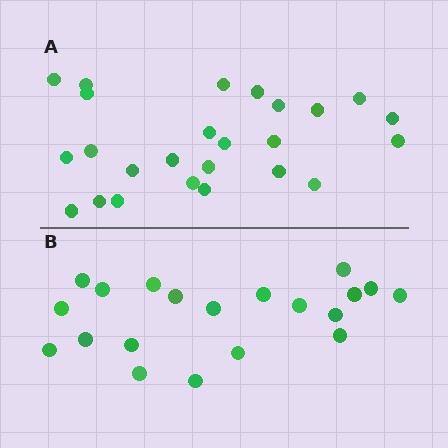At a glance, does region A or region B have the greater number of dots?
Region A (the top region) has more dots.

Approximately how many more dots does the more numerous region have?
Region A has about 5 more dots than region B.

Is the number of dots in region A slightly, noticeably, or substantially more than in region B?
Region A has noticeably more, but not dramatically so. The ratio is roughly 1.2 to 1.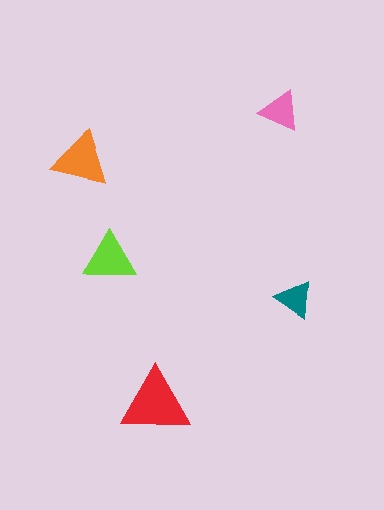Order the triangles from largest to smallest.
the red one, the orange one, the lime one, the pink one, the teal one.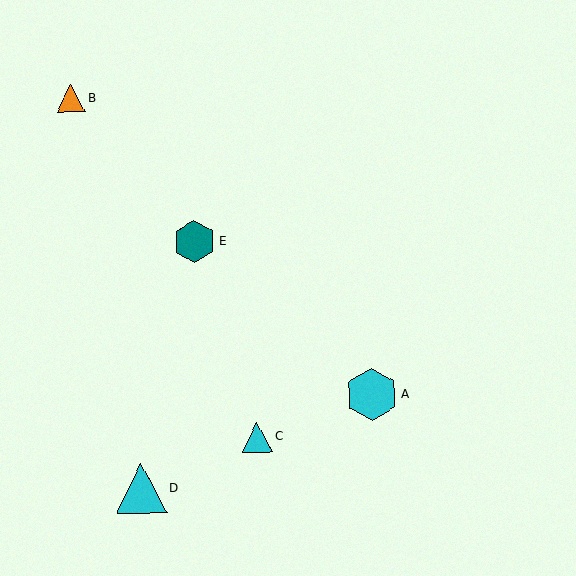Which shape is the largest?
The cyan hexagon (labeled A) is the largest.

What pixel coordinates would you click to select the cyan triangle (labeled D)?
Click at (142, 488) to select the cyan triangle D.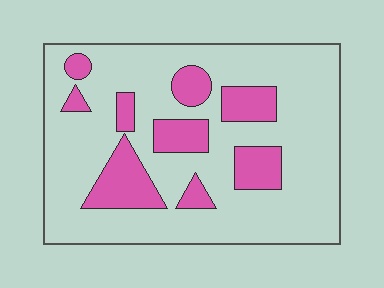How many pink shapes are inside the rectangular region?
9.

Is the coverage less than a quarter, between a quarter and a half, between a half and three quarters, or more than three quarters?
Less than a quarter.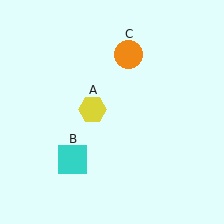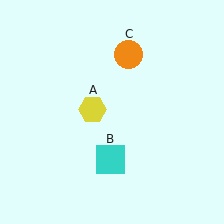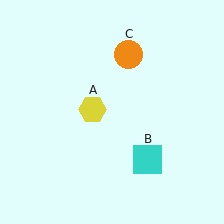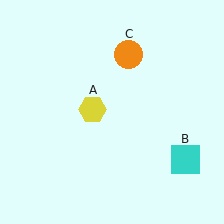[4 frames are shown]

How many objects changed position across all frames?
1 object changed position: cyan square (object B).